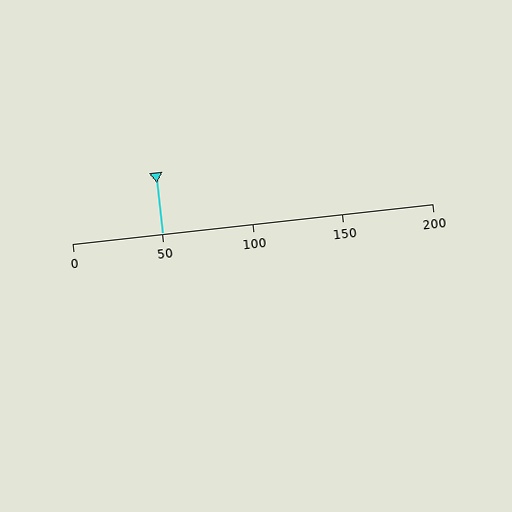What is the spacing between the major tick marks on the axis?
The major ticks are spaced 50 apart.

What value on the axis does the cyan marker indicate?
The marker indicates approximately 50.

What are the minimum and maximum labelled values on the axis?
The axis runs from 0 to 200.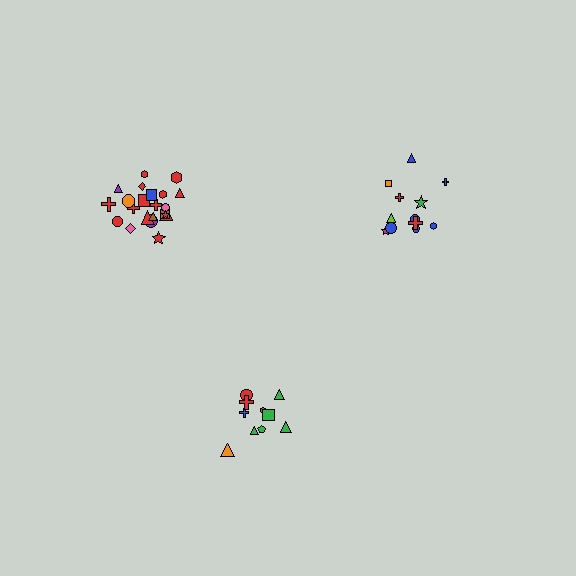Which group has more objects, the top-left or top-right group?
The top-left group.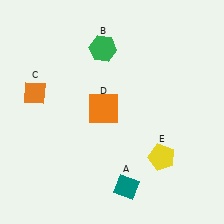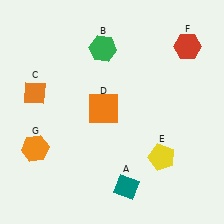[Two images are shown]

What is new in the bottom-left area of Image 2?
An orange hexagon (G) was added in the bottom-left area of Image 2.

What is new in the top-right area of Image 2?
A red hexagon (F) was added in the top-right area of Image 2.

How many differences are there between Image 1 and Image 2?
There are 2 differences between the two images.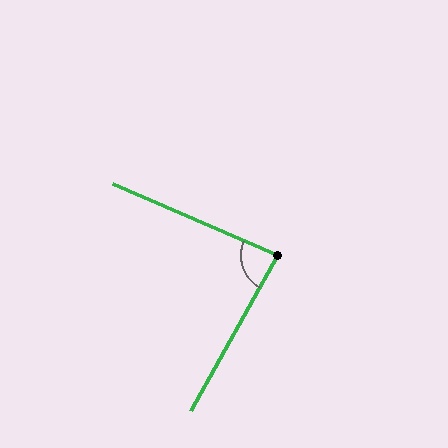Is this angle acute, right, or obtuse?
It is acute.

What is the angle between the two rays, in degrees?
Approximately 84 degrees.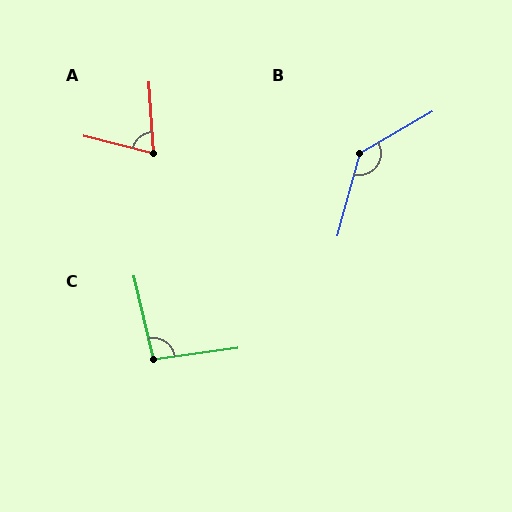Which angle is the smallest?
A, at approximately 72 degrees.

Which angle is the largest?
B, at approximately 135 degrees.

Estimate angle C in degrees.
Approximately 96 degrees.